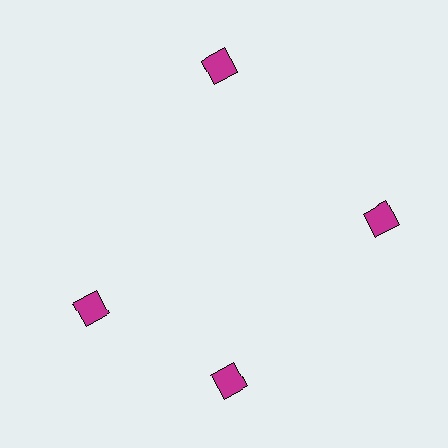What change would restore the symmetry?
The symmetry would be restored by rotating it back into even spacing with its neighbors so that all 4 squares sit at equal angles and equal distance from the center.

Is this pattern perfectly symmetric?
No. The 4 magenta squares are arranged in a ring, but one element near the 9 o'clock position is rotated out of alignment along the ring, breaking the 4-fold rotational symmetry.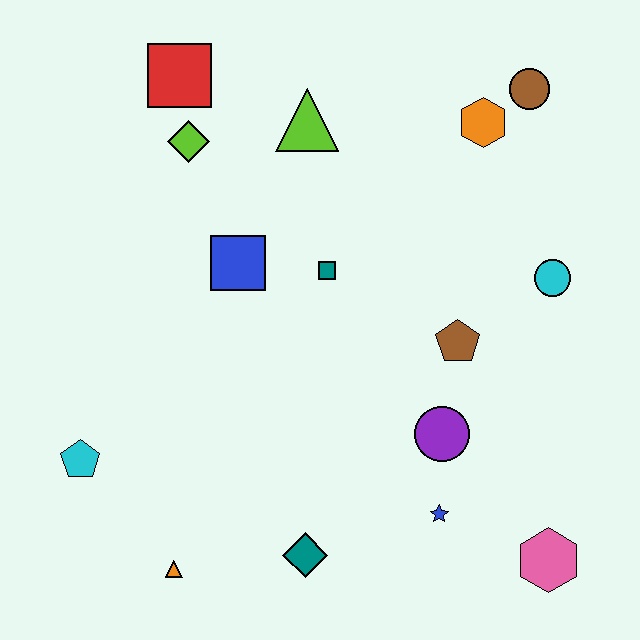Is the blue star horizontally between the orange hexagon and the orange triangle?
Yes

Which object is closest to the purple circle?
The blue star is closest to the purple circle.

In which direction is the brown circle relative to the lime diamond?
The brown circle is to the right of the lime diamond.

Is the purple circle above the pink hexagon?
Yes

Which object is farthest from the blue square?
The pink hexagon is farthest from the blue square.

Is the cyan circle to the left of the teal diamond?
No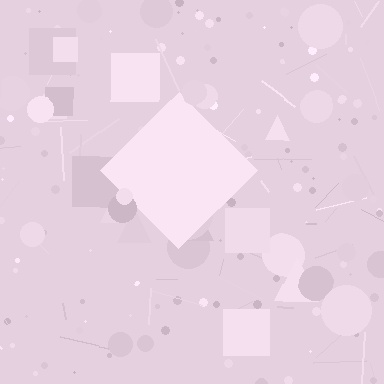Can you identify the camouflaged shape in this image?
The camouflaged shape is a diamond.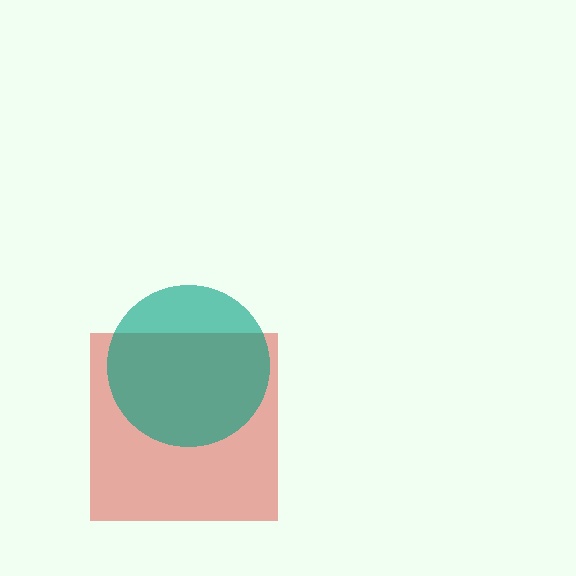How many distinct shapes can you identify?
There are 2 distinct shapes: a red square, a teal circle.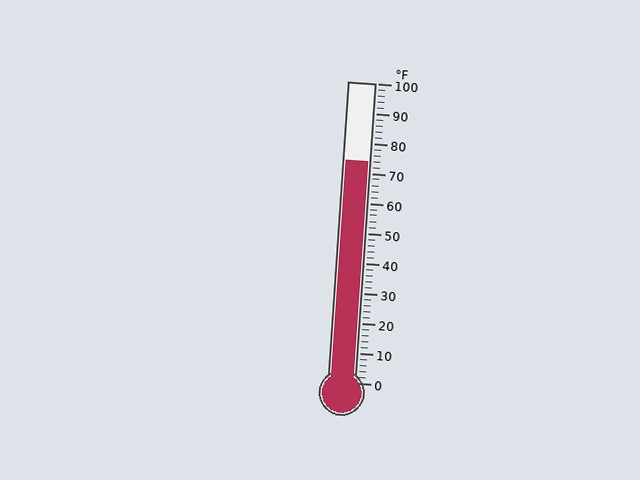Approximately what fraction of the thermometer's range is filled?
The thermometer is filled to approximately 75% of its range.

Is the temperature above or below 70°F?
The temperature is above 70°F.